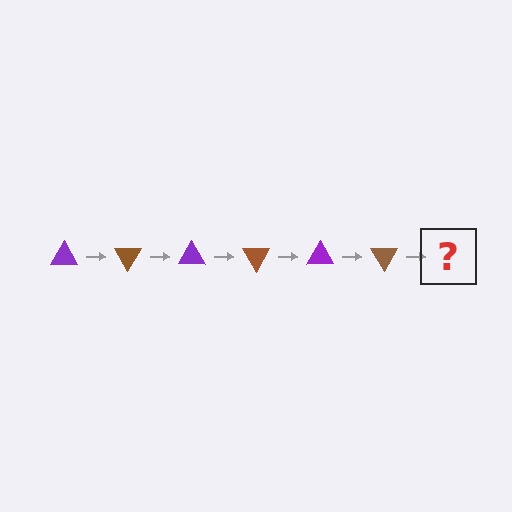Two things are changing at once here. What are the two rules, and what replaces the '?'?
The two rules are that it rotates 60 degrees each step and the color cycles through purple and brown. The '?' should be a purple triangle, rotated 360 degrees from the start.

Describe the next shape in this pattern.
It should be a purple triangle, rotated 360 degrees from the start.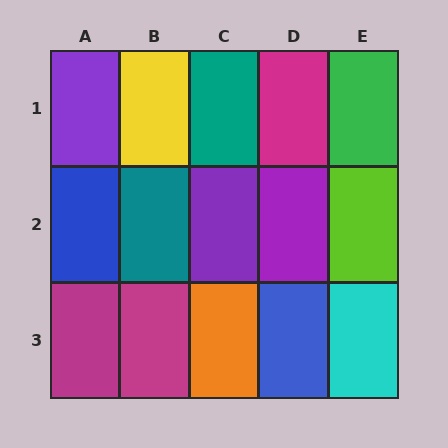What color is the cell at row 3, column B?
Magenta.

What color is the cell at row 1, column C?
Teal.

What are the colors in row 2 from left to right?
Blue, teal, purple, purple, lime.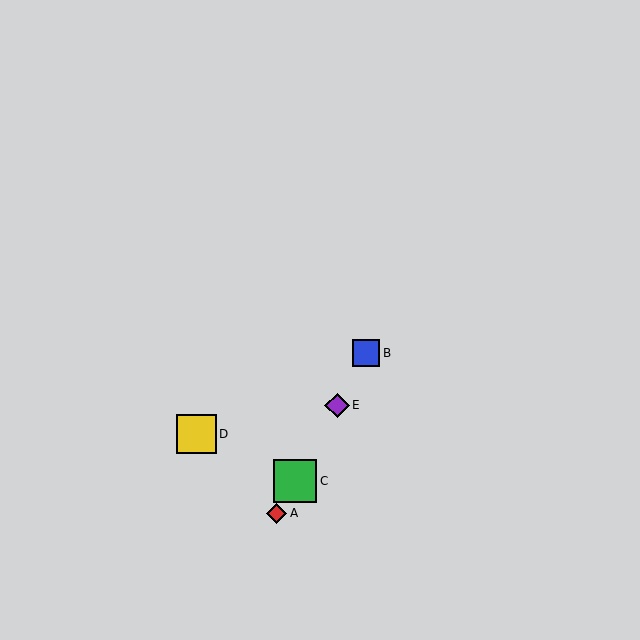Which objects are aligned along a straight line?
Objects A, B, C, E are aligned along a straight line.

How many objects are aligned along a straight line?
4 objects (A, B, C, E) are aligned along a straight line.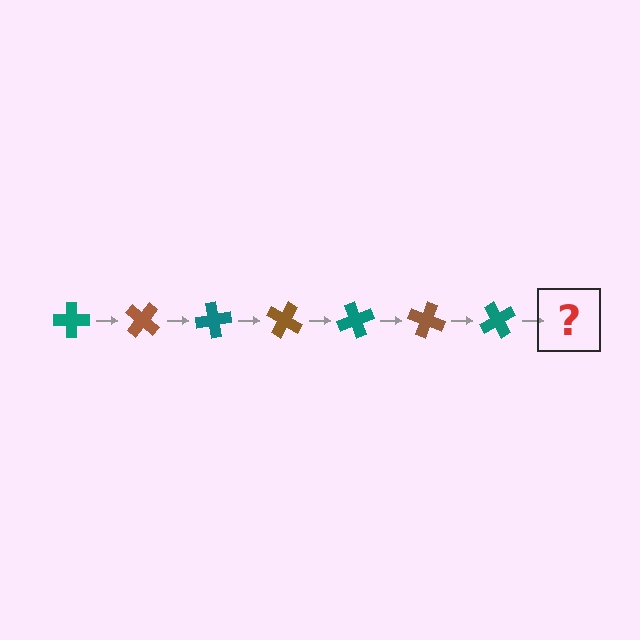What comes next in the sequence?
The next element should be a brown cross, rotated 280 degrees from the start.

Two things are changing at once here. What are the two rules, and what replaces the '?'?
The two rules are that it rotates 40 degrees each step and the color cycles through teal and brown. The '?' should be a brown cross, rotated 280 degrees from the start.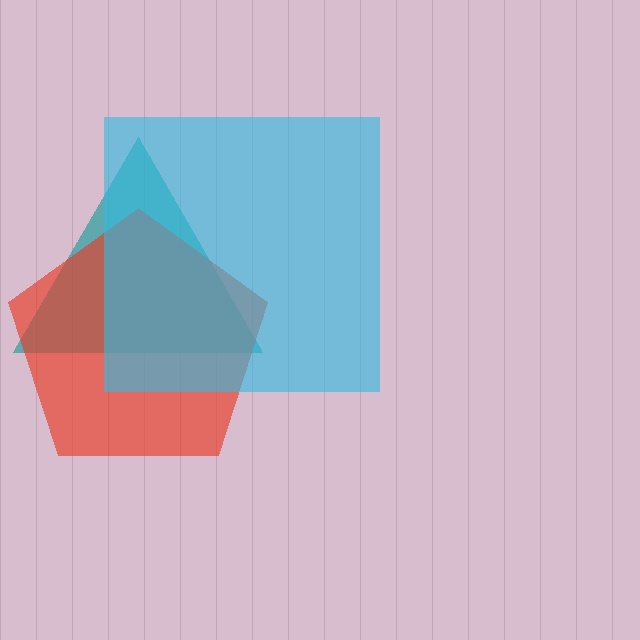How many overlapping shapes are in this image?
There are 3 overlapping shapes in the image.